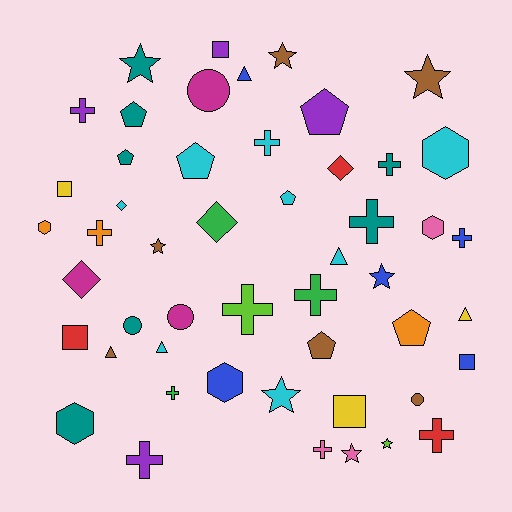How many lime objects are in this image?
There are 2 lime objects.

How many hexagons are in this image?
There are 5 hexagons.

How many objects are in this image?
There are 50 objects.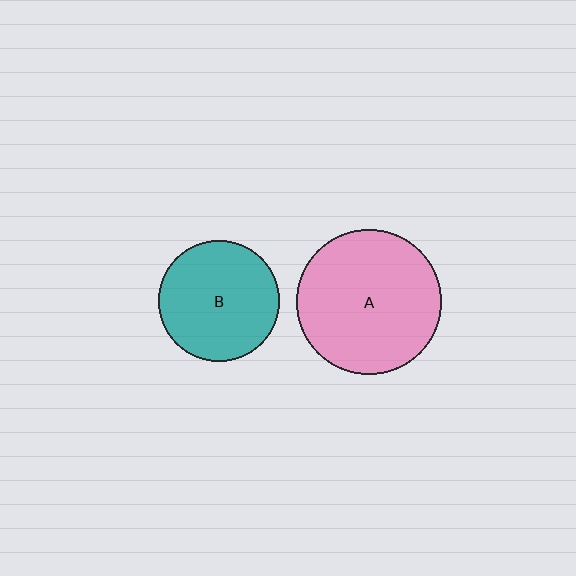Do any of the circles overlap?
No, none of the circles overlap.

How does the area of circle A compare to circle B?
Approximately 1.4 times.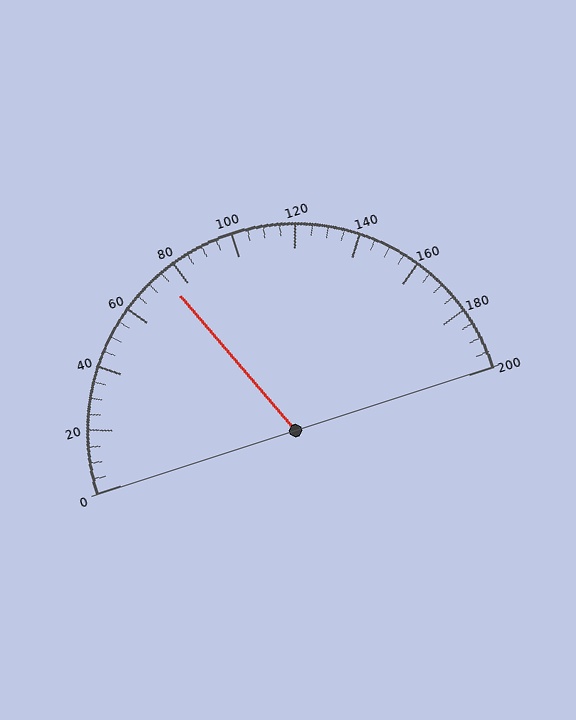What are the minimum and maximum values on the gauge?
The gauge ranges from 0 to 200.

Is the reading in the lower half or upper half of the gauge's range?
The reading is in the lower half of the range (0 to 200).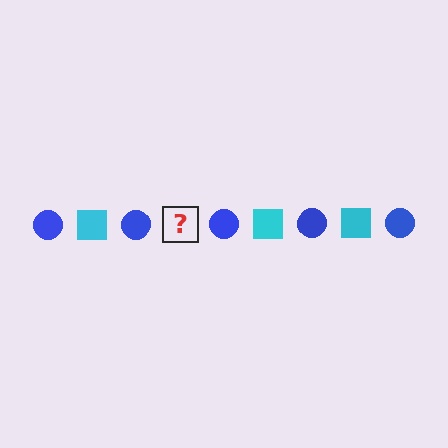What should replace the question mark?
The question mark should be replaced with a cyan square.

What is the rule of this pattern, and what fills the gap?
The rule is that the pattern alternates between blue circle and cyan square. The gap should be filled with a cyan square.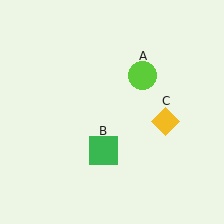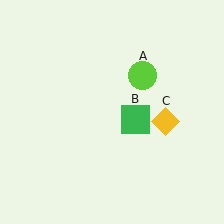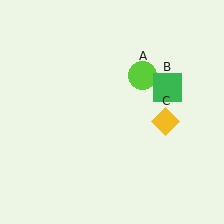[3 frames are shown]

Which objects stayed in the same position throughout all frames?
Lime circle (object A) and yellow diamond (object C) remained stationary.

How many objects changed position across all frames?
1 object changed position: green square (object B).